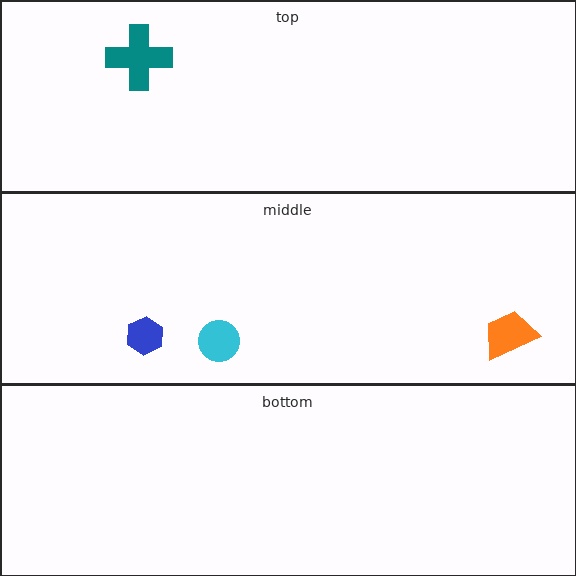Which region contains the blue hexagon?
The middle region.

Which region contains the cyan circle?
The middle region.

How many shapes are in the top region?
1.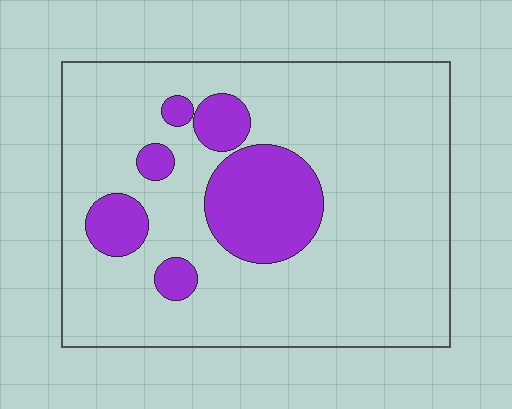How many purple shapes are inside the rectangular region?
6.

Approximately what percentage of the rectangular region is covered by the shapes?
Approximately 20%.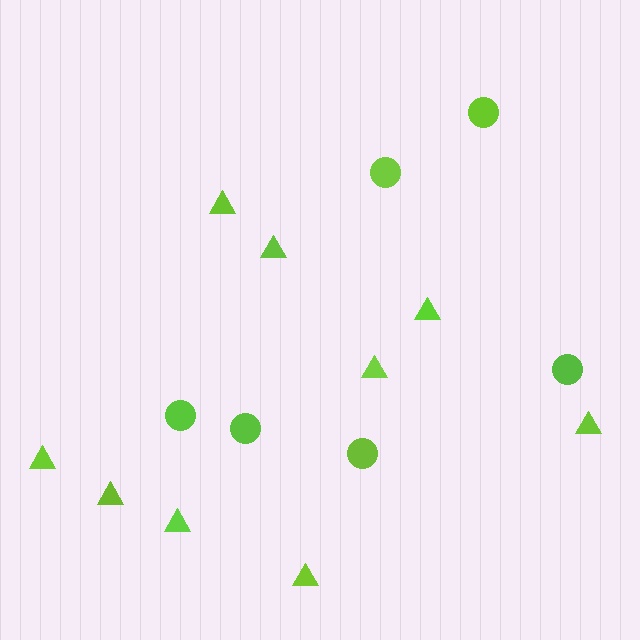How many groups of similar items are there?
There are 2 groups: one group of circles (6) and one group of triangles (9).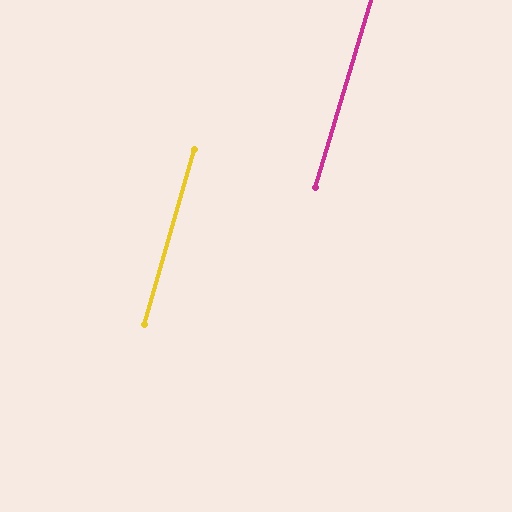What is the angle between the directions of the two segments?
Approximately 1 degree.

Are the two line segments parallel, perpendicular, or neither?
Parallel — their directions differ by only 0.6°.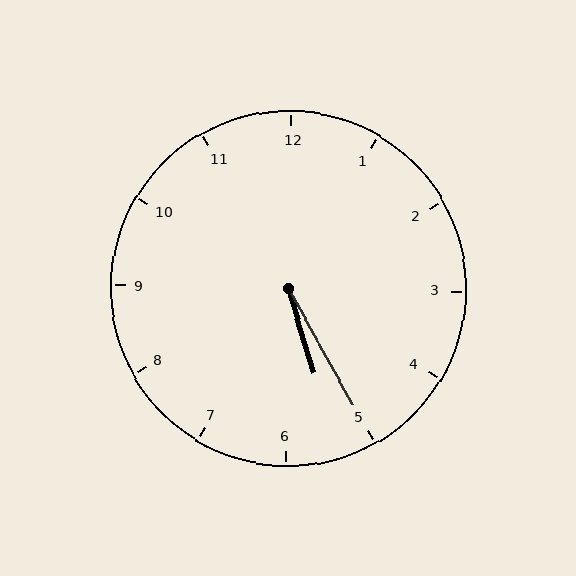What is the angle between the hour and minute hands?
Approximately 12 degrees.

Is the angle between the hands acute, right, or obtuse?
It is acute.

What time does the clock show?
5:25.